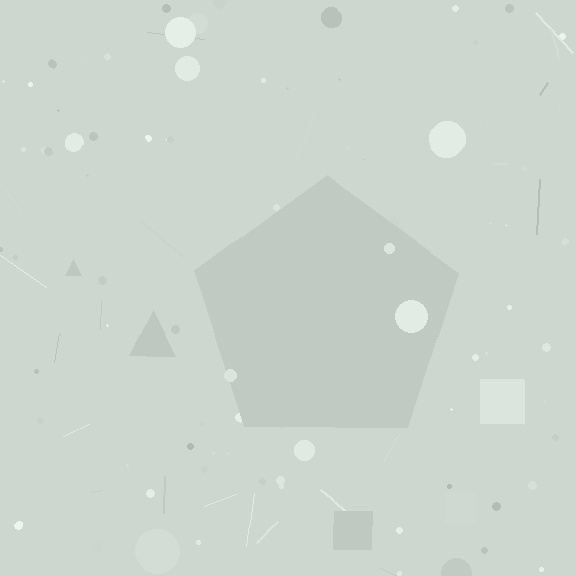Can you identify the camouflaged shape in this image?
The camouflaged shape is a pentagon.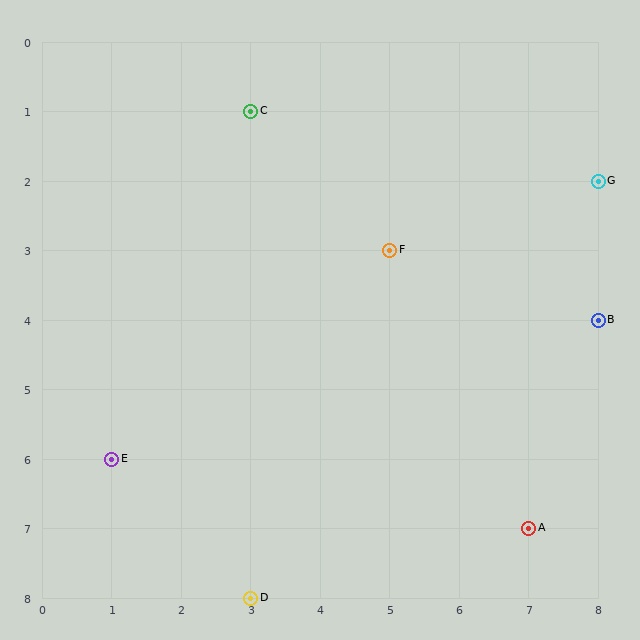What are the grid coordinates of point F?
Point F is at grid coordinates (5, 3).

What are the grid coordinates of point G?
Point G is at grid coordinates (8, 2).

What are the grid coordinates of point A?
Point A is at grid coordinates (7, 7).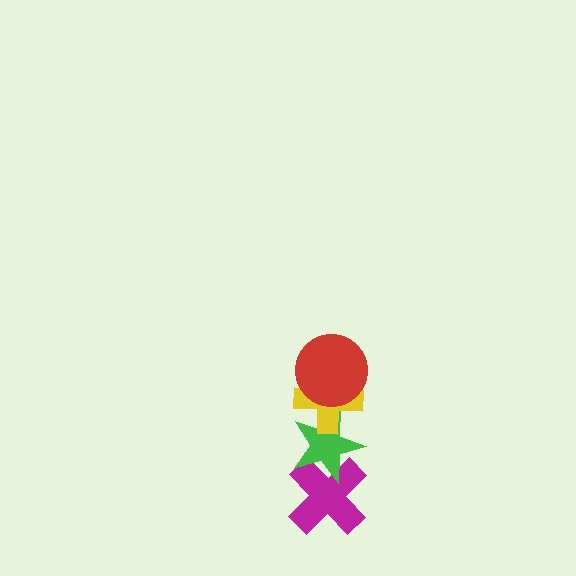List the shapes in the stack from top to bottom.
From top to bottom: the red circle, the yellow cross, the green star, the magenta cross.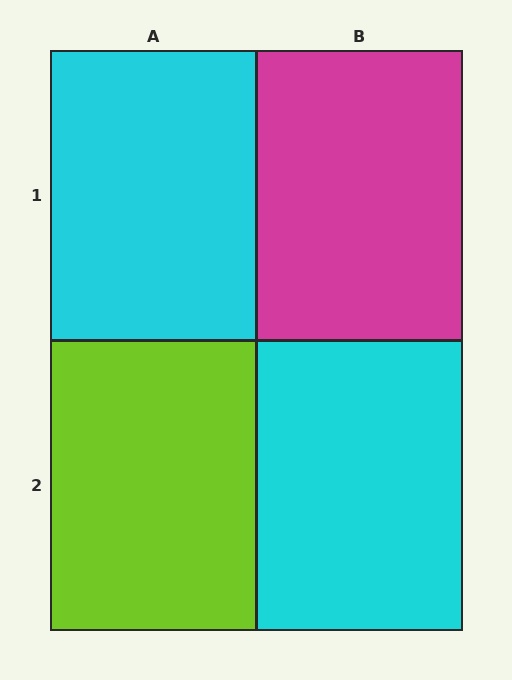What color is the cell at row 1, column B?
Magenta.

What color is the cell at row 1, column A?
Cyan.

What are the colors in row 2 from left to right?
Lime, cyan.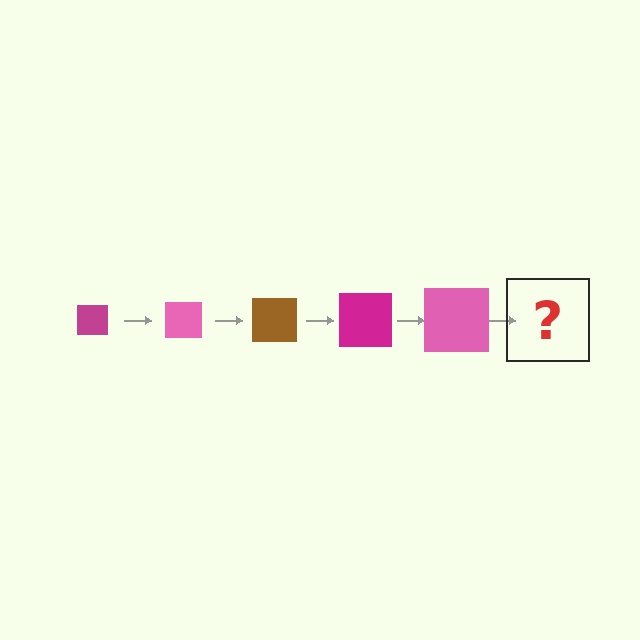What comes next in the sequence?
The next element should be a brown square, larger than the previous one.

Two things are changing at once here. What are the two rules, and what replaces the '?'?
The two rules are that the square grows larger each step and the color cycles through magenta, pink, and brown. The '?' should be a brown square, larger than the previous one.